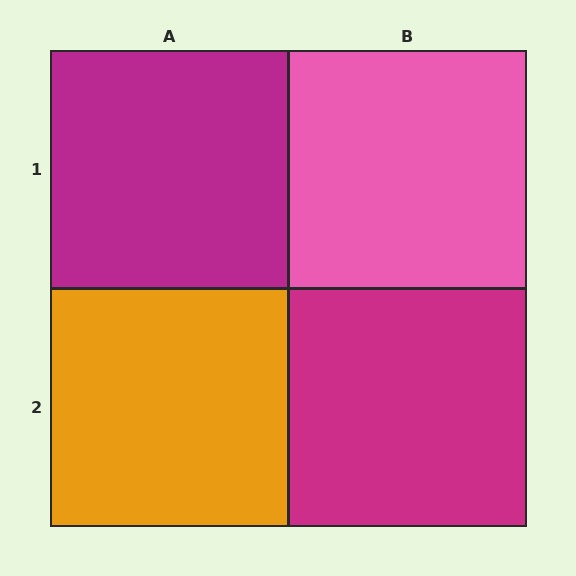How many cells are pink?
1 cell is pink.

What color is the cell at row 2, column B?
Magenta.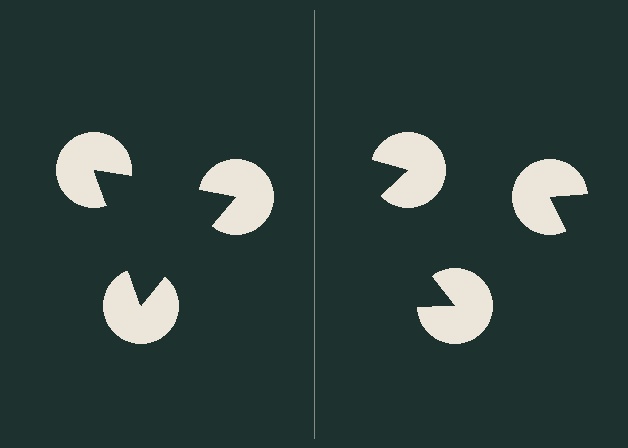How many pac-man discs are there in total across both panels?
6 — 3 on each side.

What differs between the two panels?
The pac-man discs are positioned identically on both sides; only the wedge orientations differ. On the left they align to a triangle; on the right they are misaligned.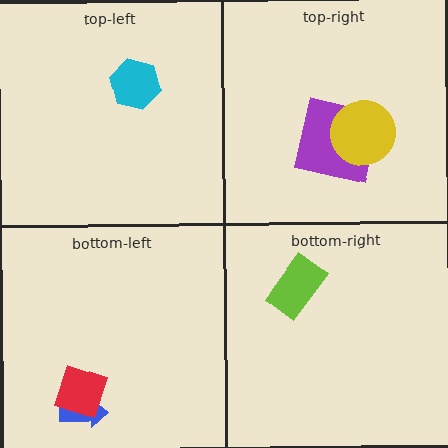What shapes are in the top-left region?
The cyan hexagon.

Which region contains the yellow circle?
The top-right region.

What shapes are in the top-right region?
The purple square, the yellow circle.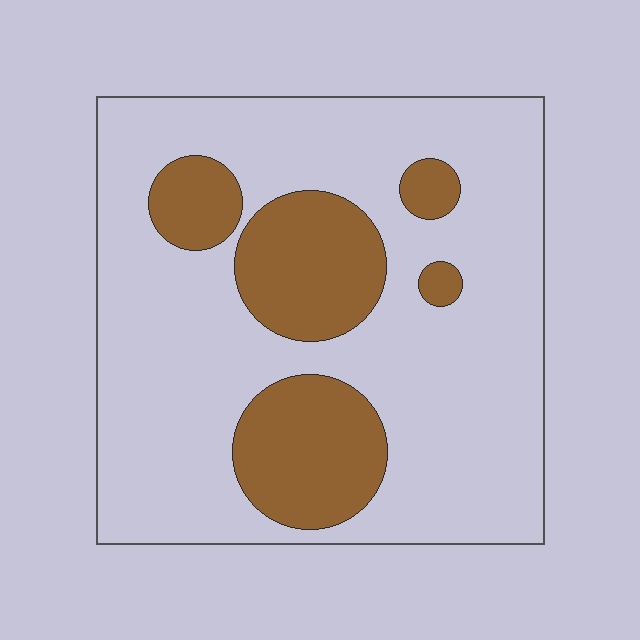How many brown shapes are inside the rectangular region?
5.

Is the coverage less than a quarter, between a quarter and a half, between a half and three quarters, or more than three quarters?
Less than a quarter.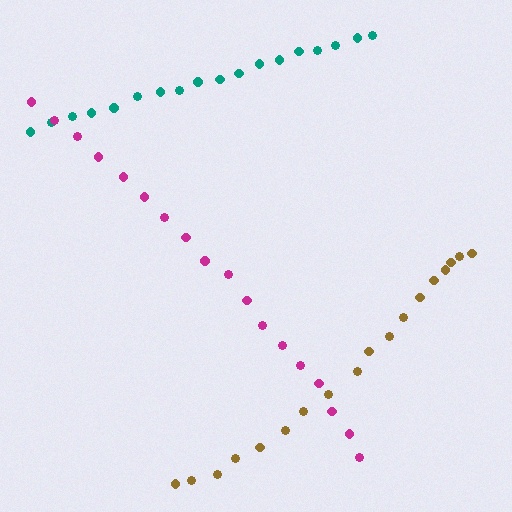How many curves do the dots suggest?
There are 3 distinct paths.